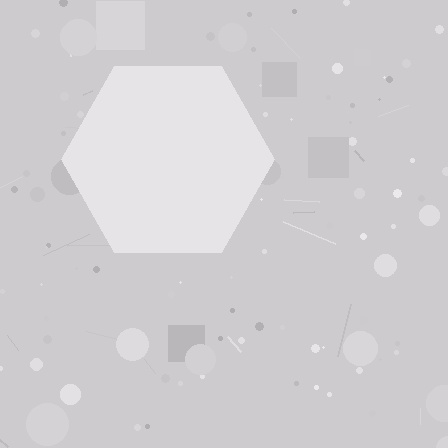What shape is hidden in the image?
A hexagon is hidden in the image.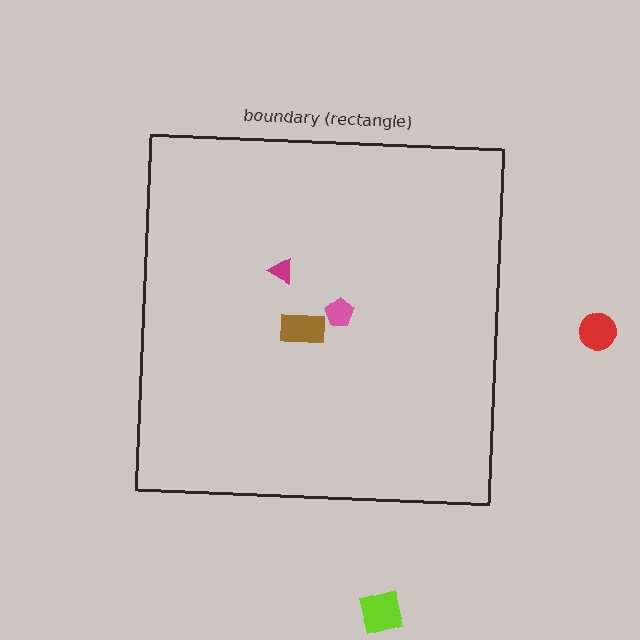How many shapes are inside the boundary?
3 inside, 2 outside.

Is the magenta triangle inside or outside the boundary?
Inside.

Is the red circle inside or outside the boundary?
Outside.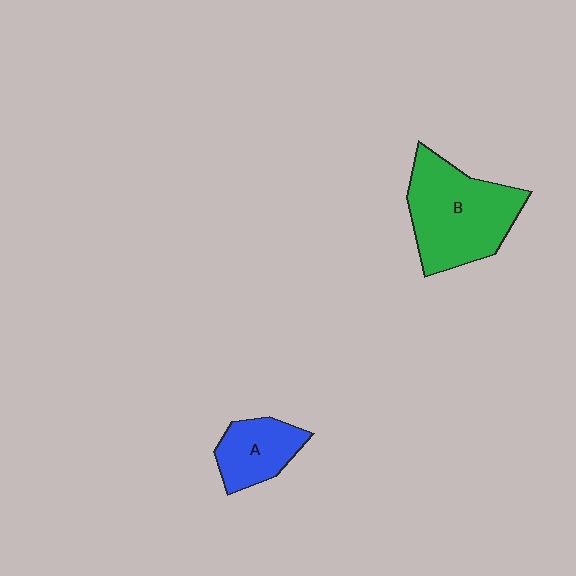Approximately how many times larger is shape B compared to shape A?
Approximately 2.0 times.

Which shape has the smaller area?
Shape A (blue).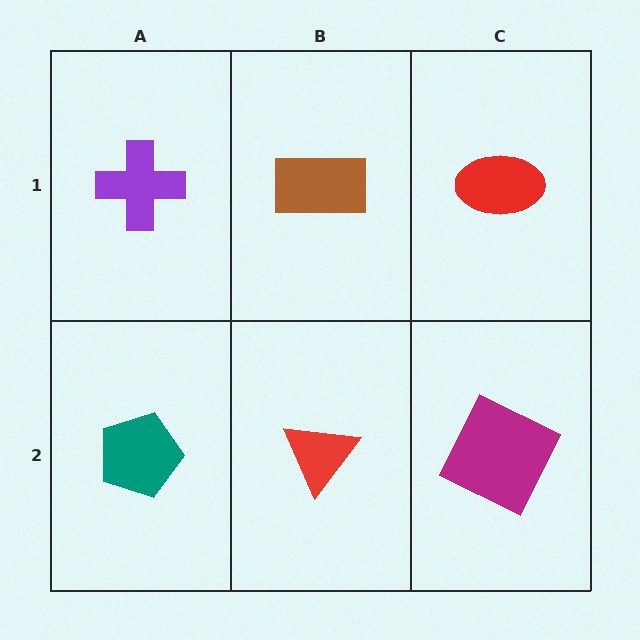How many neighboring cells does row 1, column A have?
2.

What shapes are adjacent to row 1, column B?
A red triangle (row 2, column B), a purple cross (row 1, column A), a red ellipse (row 1, column C).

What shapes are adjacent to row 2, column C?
A red ellipse (row 1, column C), a red triangle (row 2, column B).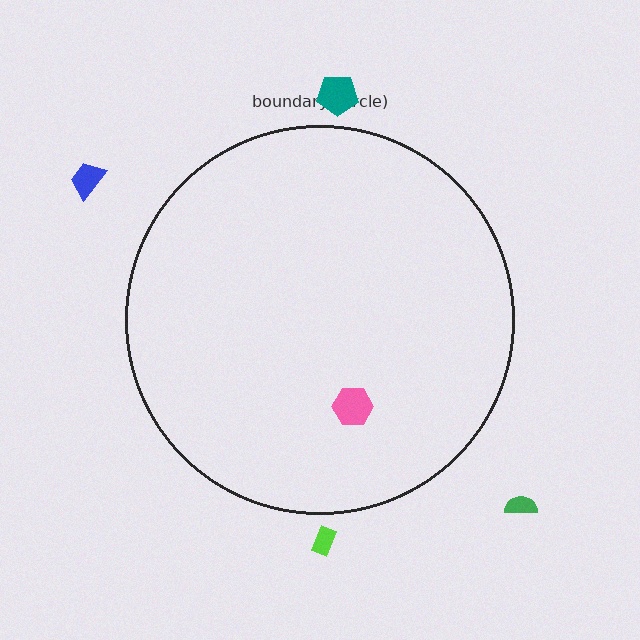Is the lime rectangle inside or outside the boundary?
Outside.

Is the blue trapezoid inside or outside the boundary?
Outside.